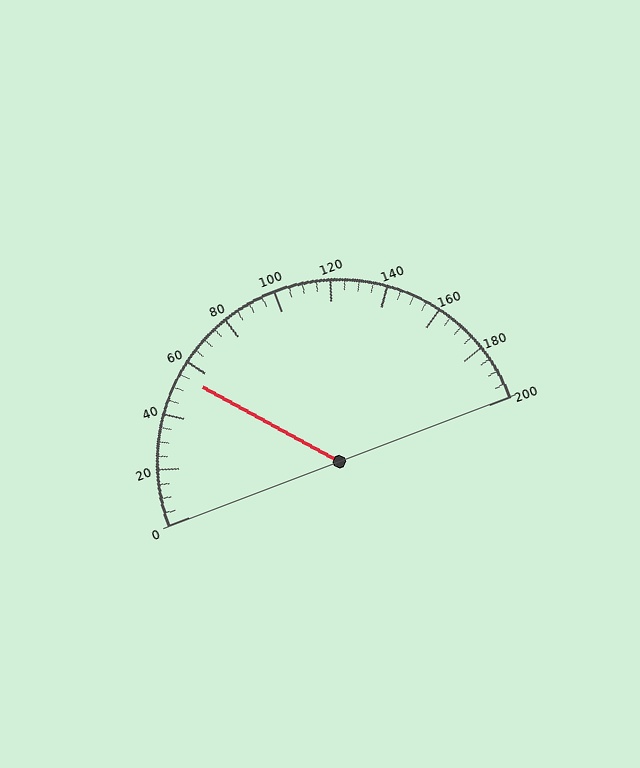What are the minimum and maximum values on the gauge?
The gauge ranges from 0 to 200.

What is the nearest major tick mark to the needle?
The nearest major tick mark is 60.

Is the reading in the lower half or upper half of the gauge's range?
The reading is in the lower half of the range (0 to 200).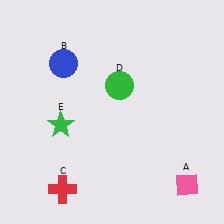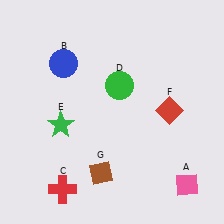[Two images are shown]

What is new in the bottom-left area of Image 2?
A brown diamond (G) was added in the bottom-left area of Image 2.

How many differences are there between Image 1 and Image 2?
There are 2 differences between the two images.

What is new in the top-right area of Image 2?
A red diamond (F) was added in the top-right area of Image 2.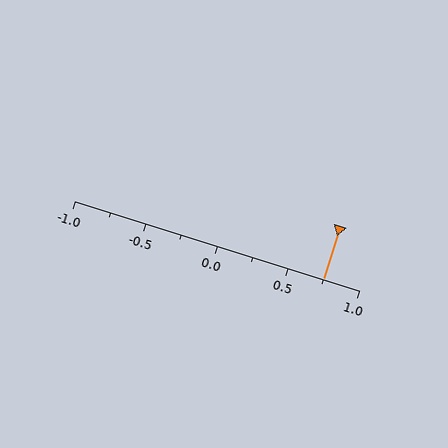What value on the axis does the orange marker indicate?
The marker indicates approximately 0.75.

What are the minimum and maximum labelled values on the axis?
The axis runs from -1.0 to 1.0.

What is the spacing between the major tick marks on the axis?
The major ticks are spaced 0.5 apart.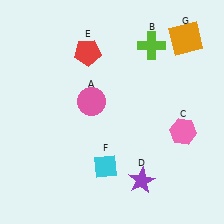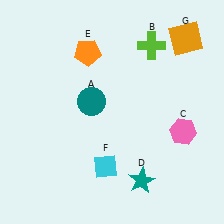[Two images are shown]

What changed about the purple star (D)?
In Image 1, D is purple. In Image 2, it changed to teal.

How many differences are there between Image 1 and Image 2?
There are 3 differences between the two images.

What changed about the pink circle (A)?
In Image 1, A is pink. In Image 2, it changed to teal.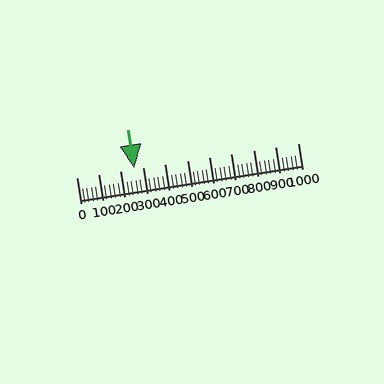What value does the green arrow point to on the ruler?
The green arrow points to approximately 260.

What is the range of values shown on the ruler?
The ruler shows values from 0 to 1000.